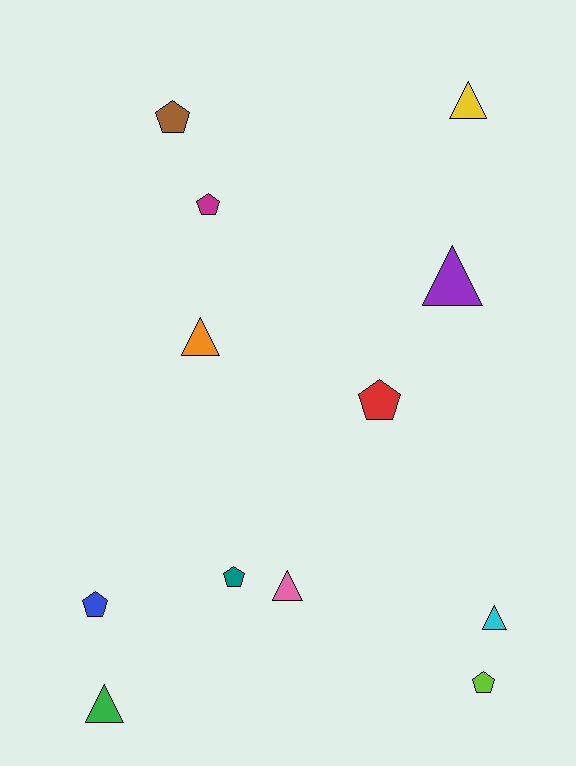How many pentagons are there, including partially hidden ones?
There are 6 pentagons.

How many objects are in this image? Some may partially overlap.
There are 12 objects.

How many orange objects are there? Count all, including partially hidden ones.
There is 1 orange object.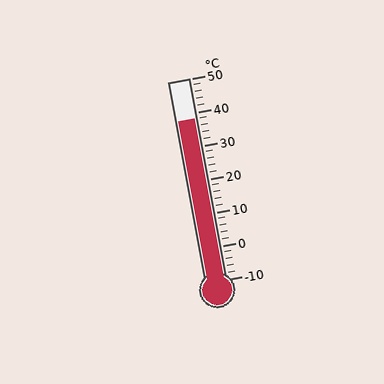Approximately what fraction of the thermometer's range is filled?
The thermometer is filled to approximately 80% of its range.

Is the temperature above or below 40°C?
The temperature is below 40°C.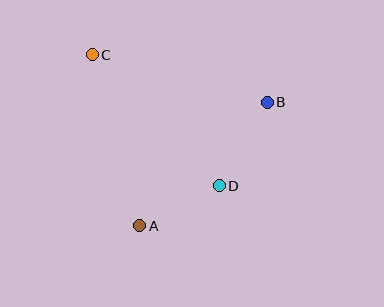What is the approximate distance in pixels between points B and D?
The distance between B and D is approximately 96 pixels.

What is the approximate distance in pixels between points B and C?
The distance between B and C is approximately 182 pixels.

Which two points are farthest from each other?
Points C and D are farthest from each other.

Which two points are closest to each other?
Points A and D are closest to each other.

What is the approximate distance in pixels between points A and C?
The distance between A and C is approximately 177 pixels.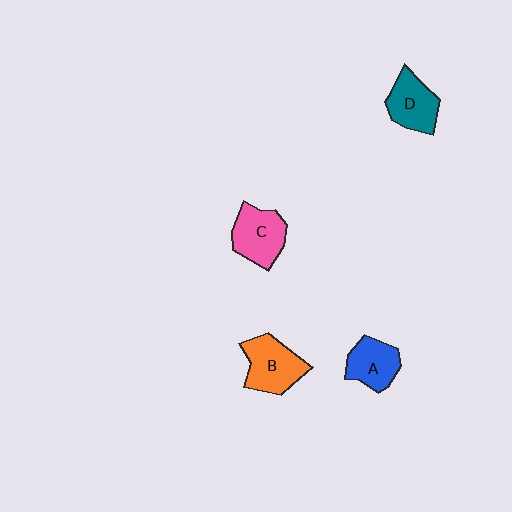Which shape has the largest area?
Shape B (orange).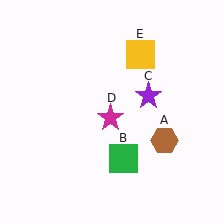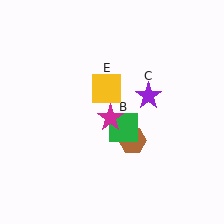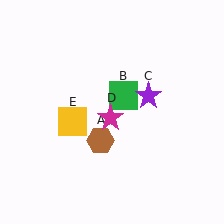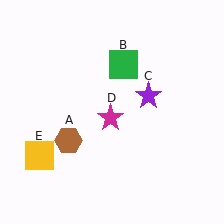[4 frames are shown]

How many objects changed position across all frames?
3 objects changed position: brown hexagon (object A), green square (object B), yellow square (object E).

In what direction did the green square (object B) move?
The green square (object B) moved up.